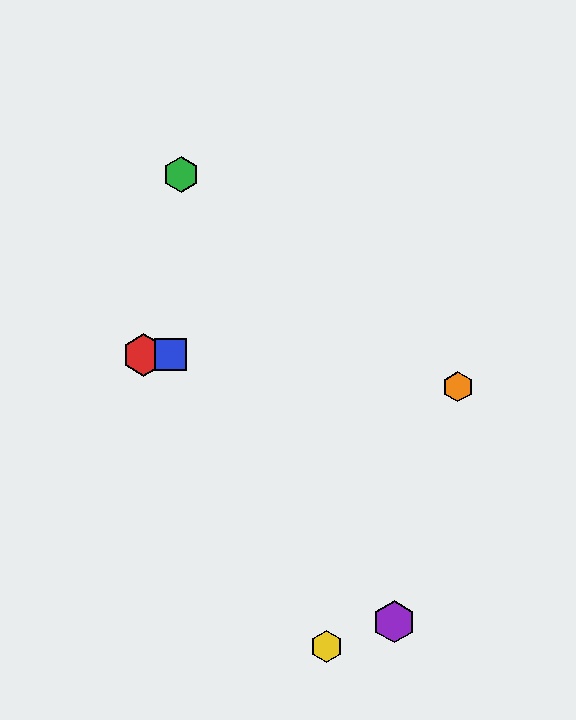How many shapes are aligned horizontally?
2 shapes (the red hexagon, the blue square) are aligned horizontally.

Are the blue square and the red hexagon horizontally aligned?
Yes, both are at y≈355.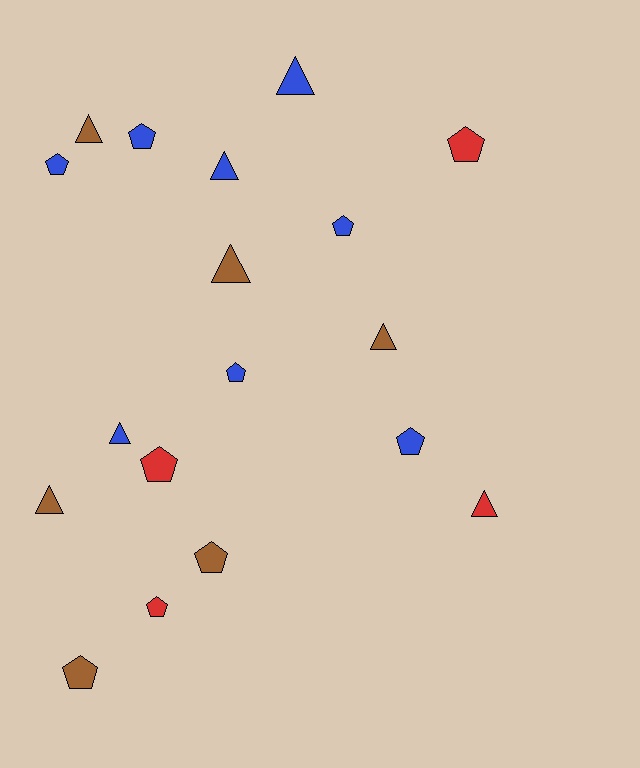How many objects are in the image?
There are 18 objects.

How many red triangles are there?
There is 1 red triangle.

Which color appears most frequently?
Blue, with 8 objects.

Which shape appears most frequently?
Pentagon, with 10 objects.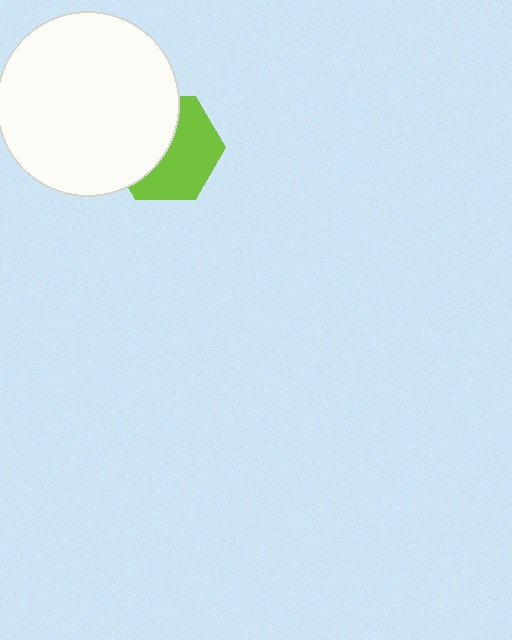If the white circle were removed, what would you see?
You would see the complete lime hexagon.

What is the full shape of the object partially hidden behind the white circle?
The partially hidden object is a lime hexagon.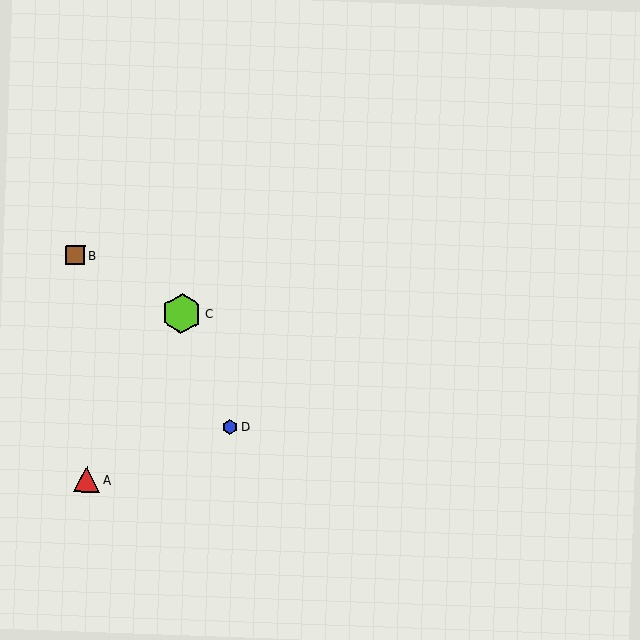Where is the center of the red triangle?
The center of the red triangle is at (87, 479).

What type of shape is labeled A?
Shape A is a red triangle.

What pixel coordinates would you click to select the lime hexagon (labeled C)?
Click at (182, 313) to select the lime hexagon C.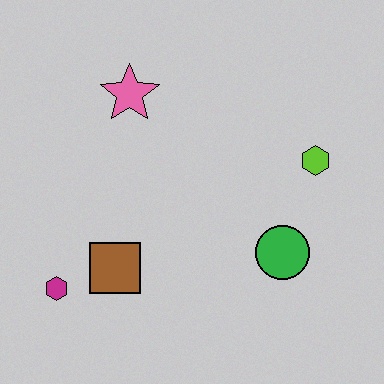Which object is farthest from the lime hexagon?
The magenta hexagon is farthest from the lime hexagon.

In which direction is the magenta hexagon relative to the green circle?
The magenta hexagon is to the left of the green circle.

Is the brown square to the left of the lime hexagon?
Yes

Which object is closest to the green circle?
The lime hexagon is closest to the green circle.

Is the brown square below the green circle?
Yes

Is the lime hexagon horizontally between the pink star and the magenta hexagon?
No